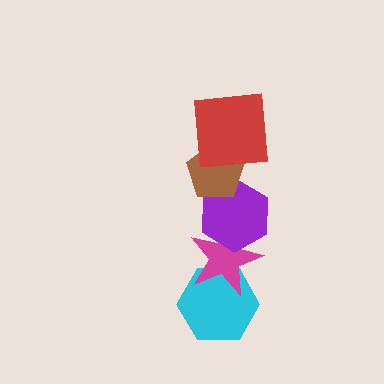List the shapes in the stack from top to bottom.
From top to bottom: the red square, the brown pentagon, the purple hexagon, the magenta star, the cyan hexagon.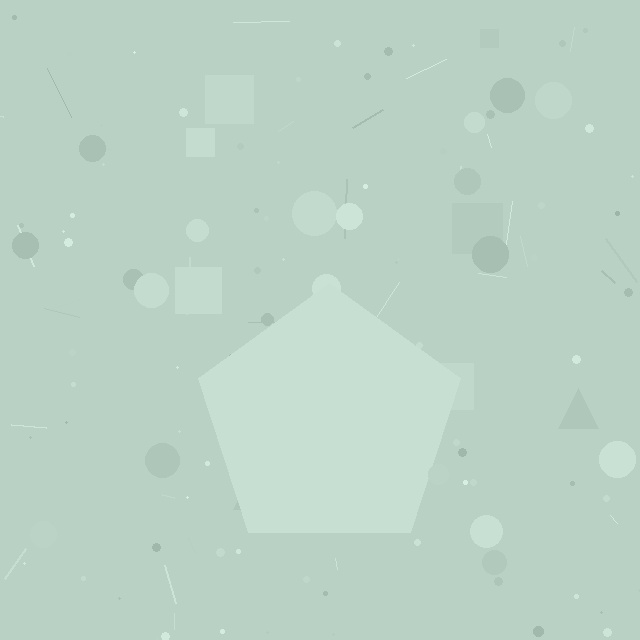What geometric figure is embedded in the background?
A pentagon is embedded in the background.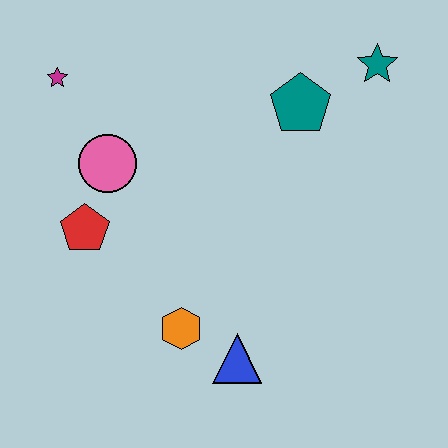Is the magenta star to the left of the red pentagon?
Yes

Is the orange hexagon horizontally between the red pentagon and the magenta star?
No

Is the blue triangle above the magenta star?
No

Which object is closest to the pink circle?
The red pentagon is closest to the pink circle.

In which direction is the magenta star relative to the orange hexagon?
The magenta star is above the orange hexagon.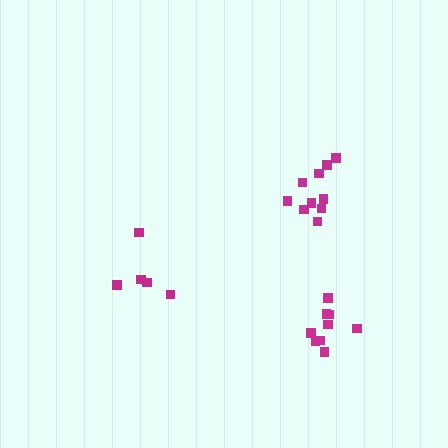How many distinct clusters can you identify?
There are 3 distinct clusters.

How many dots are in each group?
Group 1: 5 dots, Group 2: 10 dots, Group 3: 9 dots (24 total).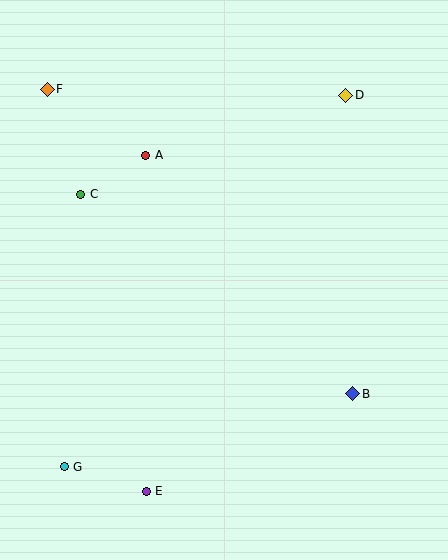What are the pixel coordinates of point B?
Point B is at (353, 394).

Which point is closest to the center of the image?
Point A at (146, 155) is closest to the center.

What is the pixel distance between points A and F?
The distance between A and F is 119 pixels.